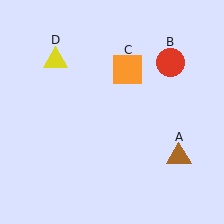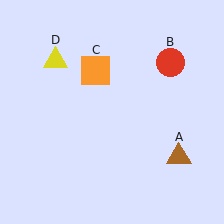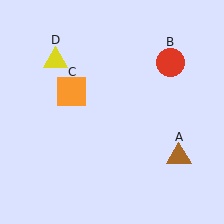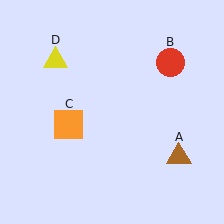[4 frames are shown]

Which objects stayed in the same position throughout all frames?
Brown triangle (object A) and red circle (object B) and yellow triangle (object D) remained stationary.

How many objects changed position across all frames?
1 object changed position: orange square (object C).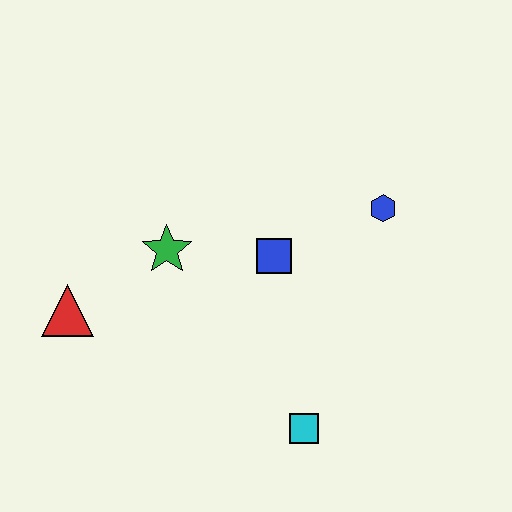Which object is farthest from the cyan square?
The red triangle is farthest from the cyan square.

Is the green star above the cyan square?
Yes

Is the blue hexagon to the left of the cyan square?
No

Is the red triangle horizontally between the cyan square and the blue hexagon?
No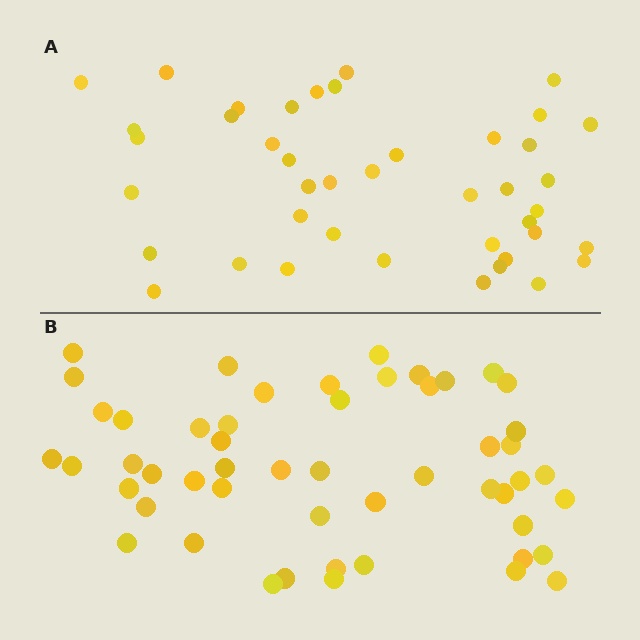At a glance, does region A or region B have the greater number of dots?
Region B (the bottom region) has more dots.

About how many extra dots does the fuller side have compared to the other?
Region B has roughly 10 or so more dots than region A.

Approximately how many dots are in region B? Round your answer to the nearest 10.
About 50 dots. (The exact count is 52, which rounds to 50.)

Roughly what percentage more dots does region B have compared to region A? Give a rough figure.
About 25% more.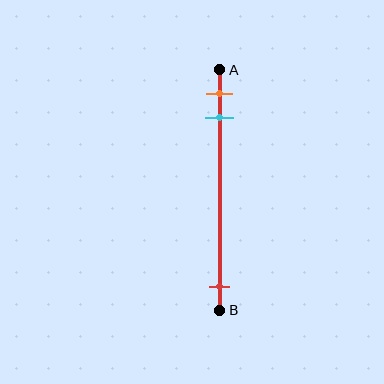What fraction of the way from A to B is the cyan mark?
The cyan mark is approximately 20% (0.2) of the way from A to B.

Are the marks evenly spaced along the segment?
No, the marks are not evenly spaced.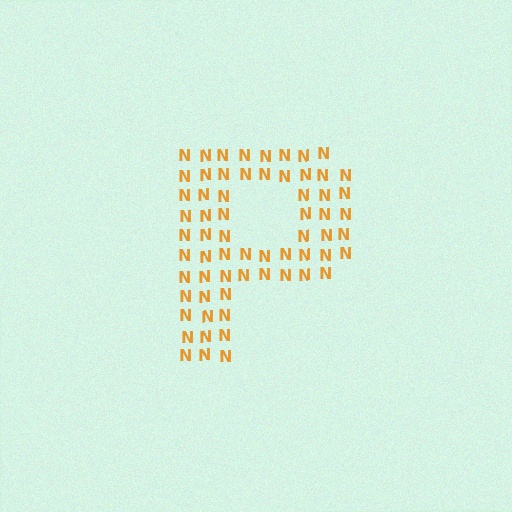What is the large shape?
The large shape is the letter P.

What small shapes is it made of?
It is made of small letter N's.